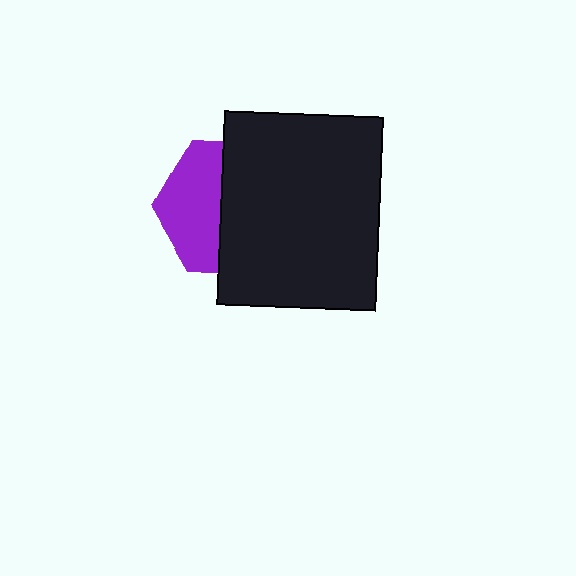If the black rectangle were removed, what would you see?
You would see the complete purple hexagon.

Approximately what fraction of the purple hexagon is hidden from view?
Roughly 56% of the purple hexagon is hidden behind the black rectangle.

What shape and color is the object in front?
The object in front is a black rectangle.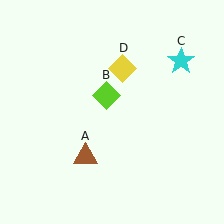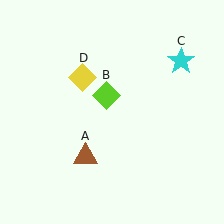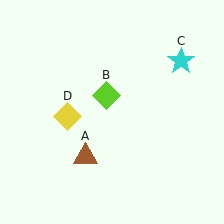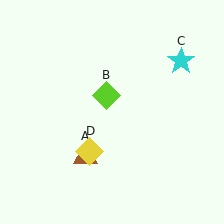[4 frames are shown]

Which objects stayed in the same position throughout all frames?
Brown triangle (object A) and lime diamond (object B) and cyan star (object C) remained stationary.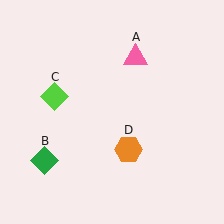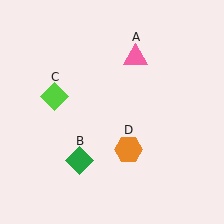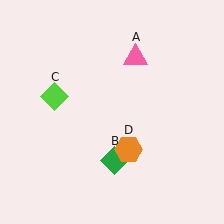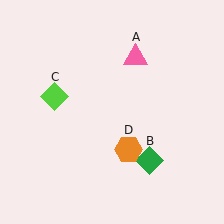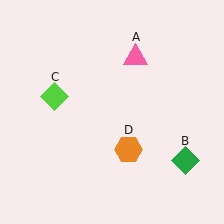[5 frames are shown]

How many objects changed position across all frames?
1 object changed position: green diamond (object B).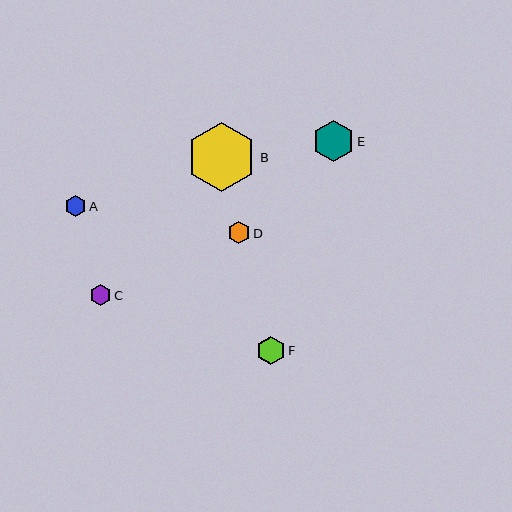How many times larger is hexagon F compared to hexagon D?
Hexagon F is approximately 1.2 times the size of hexagon D.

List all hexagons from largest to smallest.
From largest to smallest: B, E, F, D, C, A.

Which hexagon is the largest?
Hexagon B is the largest with a size of approximately 70 pixels.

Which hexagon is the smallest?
Hexagon A is the smallest with a size of approximately 21 pixels.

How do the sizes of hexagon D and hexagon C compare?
Hexagon D and hexagon C are approximately the same size.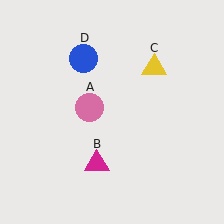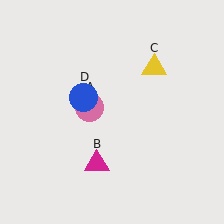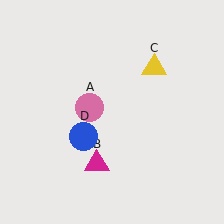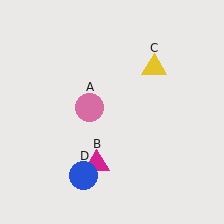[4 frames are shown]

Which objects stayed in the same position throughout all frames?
Pink circle (object A) and magenta triangle (object B) and yellow triangle (object C) remained stationary.